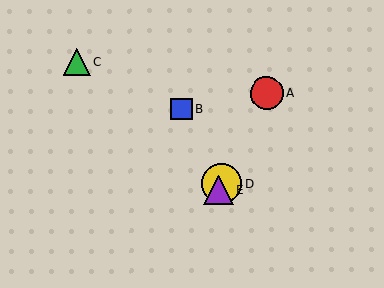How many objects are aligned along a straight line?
3 objects (A, D, E) are aligned along a straight line.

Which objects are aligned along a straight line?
Objects A, D, E are aligned along a straight line.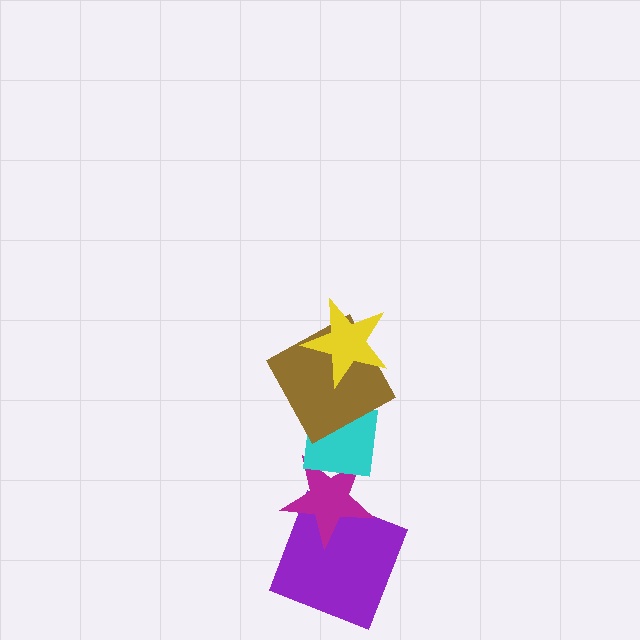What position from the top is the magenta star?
The magenta star is 4th from the top.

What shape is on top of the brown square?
The yellow star is on top of the brown square.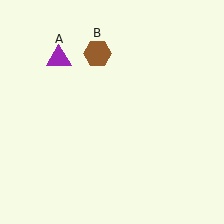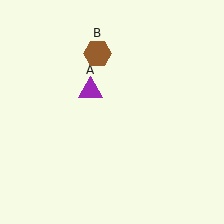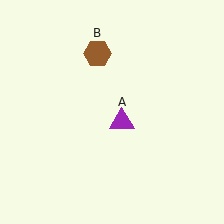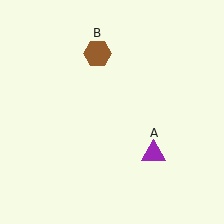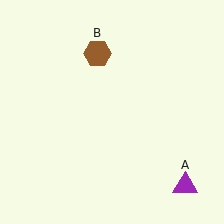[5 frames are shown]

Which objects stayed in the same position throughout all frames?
Brown hexagon (object B) remained stationary.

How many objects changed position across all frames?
1 object changed position: purple triangle (object A).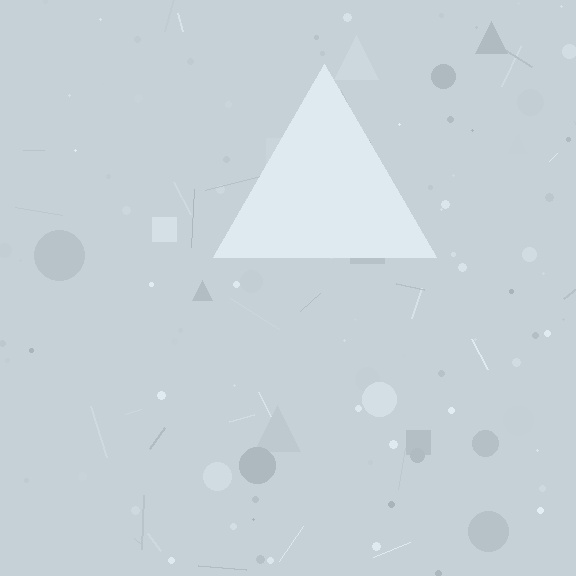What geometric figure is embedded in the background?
A triangle is embedded in the background.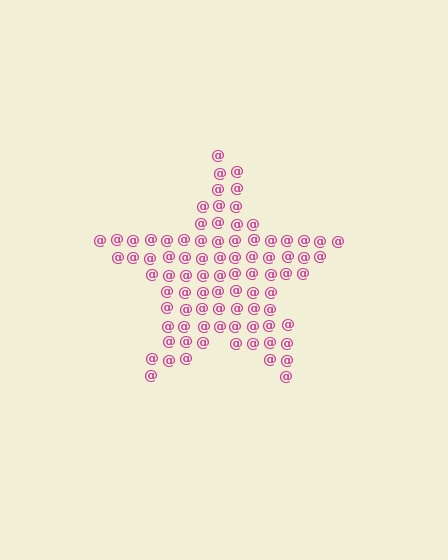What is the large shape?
The large shape is a star.